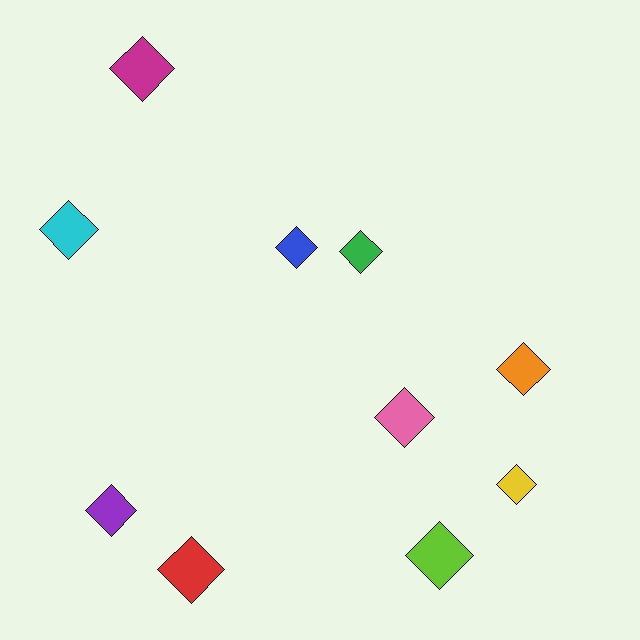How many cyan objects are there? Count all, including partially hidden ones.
There is 1 cyan object.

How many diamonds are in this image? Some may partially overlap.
There are 10 diamonds.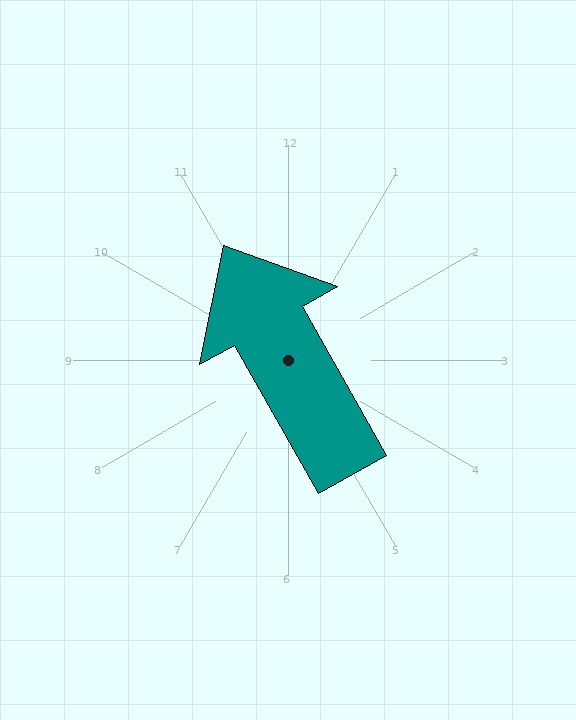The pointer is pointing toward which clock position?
Roughly 11 o'clock.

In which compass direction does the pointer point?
Northwest.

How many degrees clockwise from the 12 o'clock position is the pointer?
Approximately 331 degrees.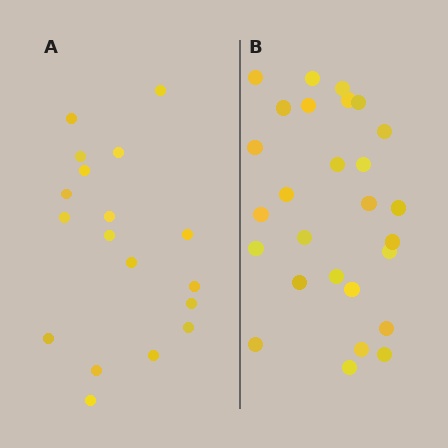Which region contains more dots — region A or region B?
Region B (the right region) has more dots.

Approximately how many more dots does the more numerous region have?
Region B has roughly 8 or so more dots than region A.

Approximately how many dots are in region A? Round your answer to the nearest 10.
About 20 dots. (The exact count is 18, which rounds to 20.)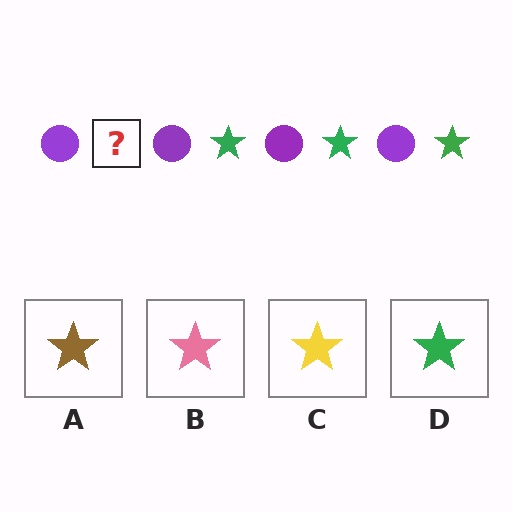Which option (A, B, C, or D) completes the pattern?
D.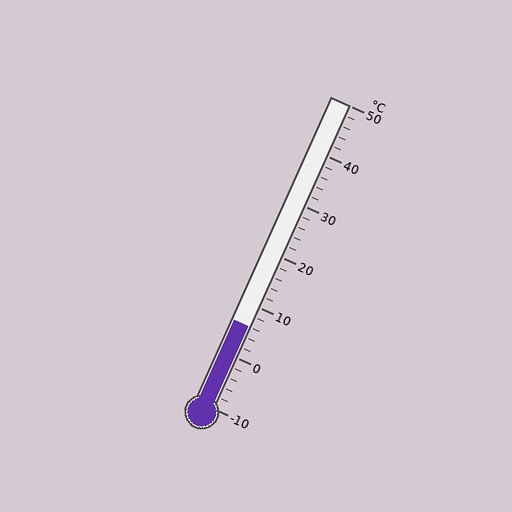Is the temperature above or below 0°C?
The temperature is above 0°C.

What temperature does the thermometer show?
The thermometer shows approximately 6°C.